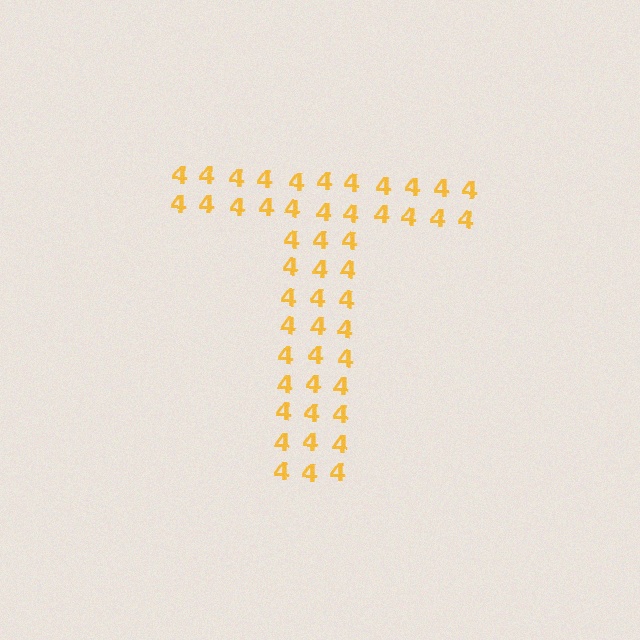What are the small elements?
The small elements are digit 4's.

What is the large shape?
The large shape is the letter T.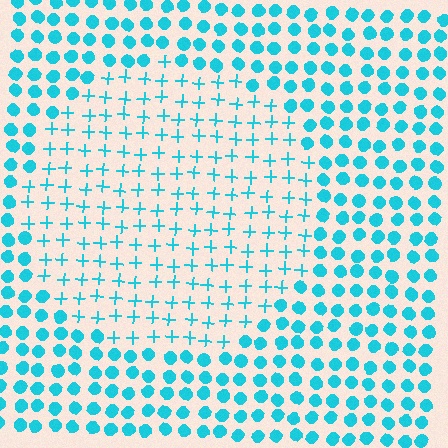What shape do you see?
I see a circle.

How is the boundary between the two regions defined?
The boundary is defined by a change in element shape: plus signs inside vs. circles outside. All elements share the same color and spacing.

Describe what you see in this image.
The image is filled with small cyan elements arranged in a uniform grid. A circle-shaped region contains plus signs, while the surrounding area contains circles. The boundary is defined purely by the change in element shape.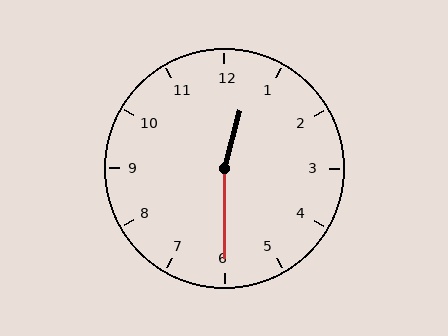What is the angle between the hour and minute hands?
Approximately 165 degrees.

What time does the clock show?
12:30.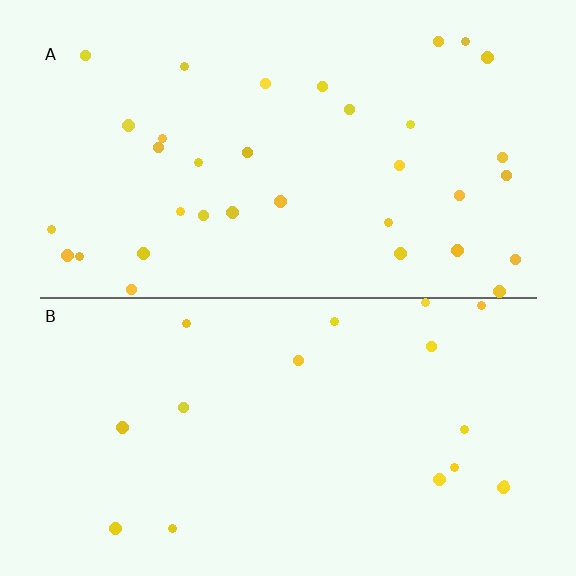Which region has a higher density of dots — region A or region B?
A (the top).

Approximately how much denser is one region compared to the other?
Approximately 2.0× — region A over region B.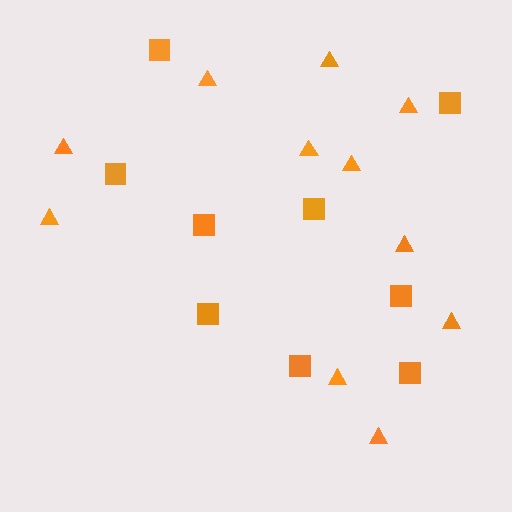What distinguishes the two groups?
There are 2 groups: one group of squares (9) and one group of triangles (11).